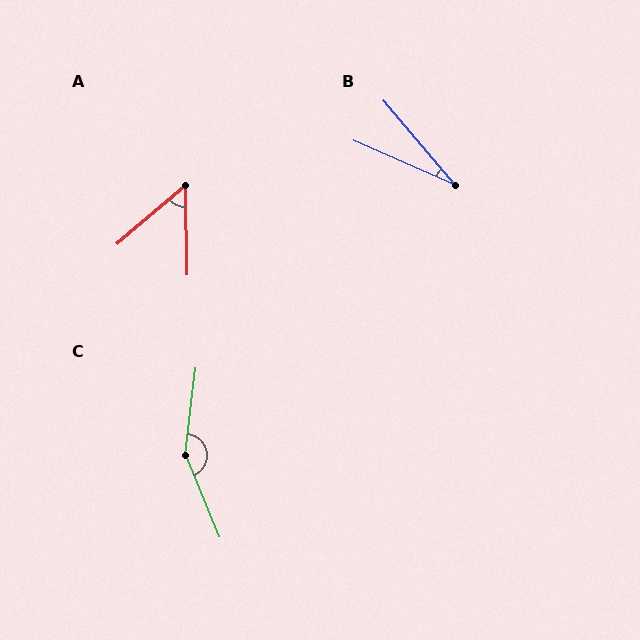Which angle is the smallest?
B, at approximately 26 degrees.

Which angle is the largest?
C, at approximately 150 degrees.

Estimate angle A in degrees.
Approximately 51 degrees.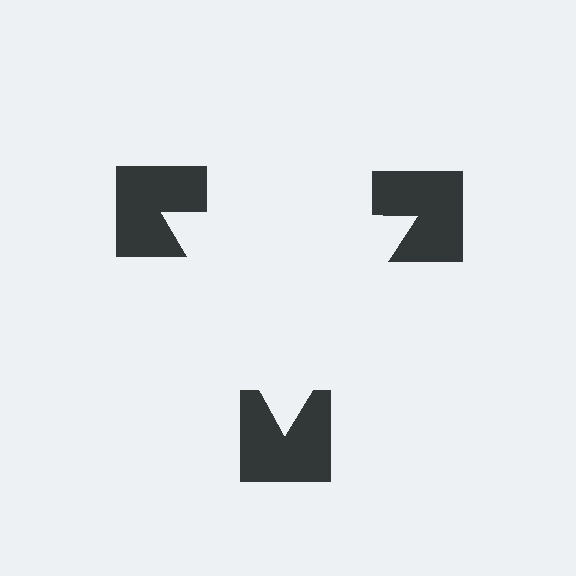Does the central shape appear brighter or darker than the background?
It typically appears slightly brighter than the background, even though no actual brightness change is drawn.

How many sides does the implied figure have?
3 sides.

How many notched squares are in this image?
There are 3 — one at each vertex of the illusory triangle.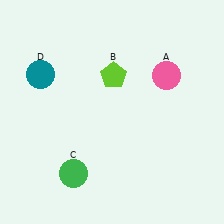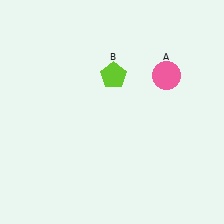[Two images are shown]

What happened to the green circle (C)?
The green circle (C) was removed in Image 2. It was in the bottom-left area of Image 1.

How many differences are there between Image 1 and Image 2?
There are 2 differences between the two images.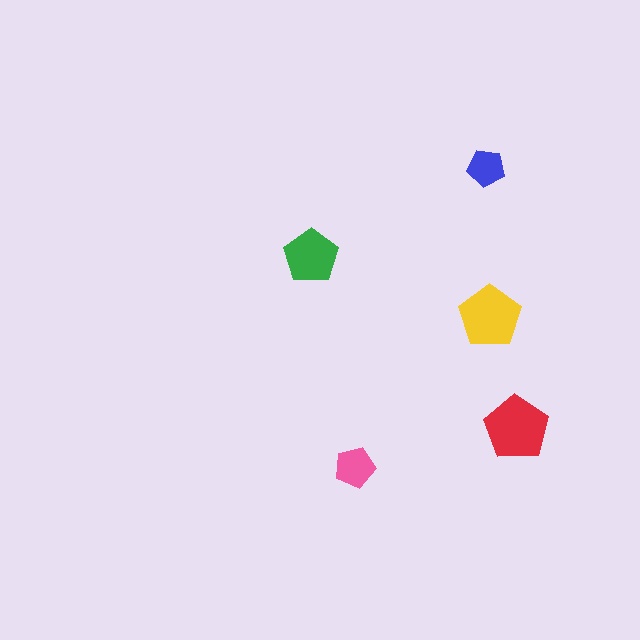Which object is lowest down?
The pink pentagon is bottommost.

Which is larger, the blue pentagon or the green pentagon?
The green one.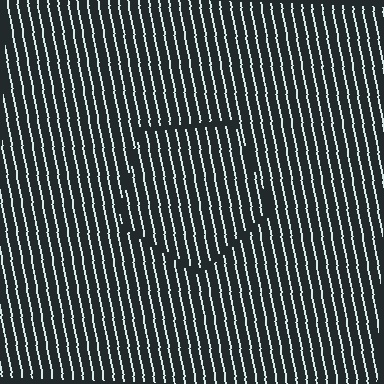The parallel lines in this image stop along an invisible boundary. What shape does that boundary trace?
An illusory pentagon. The interior of the shape contains the same grating, shifted by half a period — the contour is defined by the phase discontinuity where line-ends from the inner and outer gratings abut.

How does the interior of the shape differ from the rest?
The interior of the shape contains the same grating, shifted by half a period — the contour is defined by the phase discontinuity where line-ends from the inner and outer gratings abut.